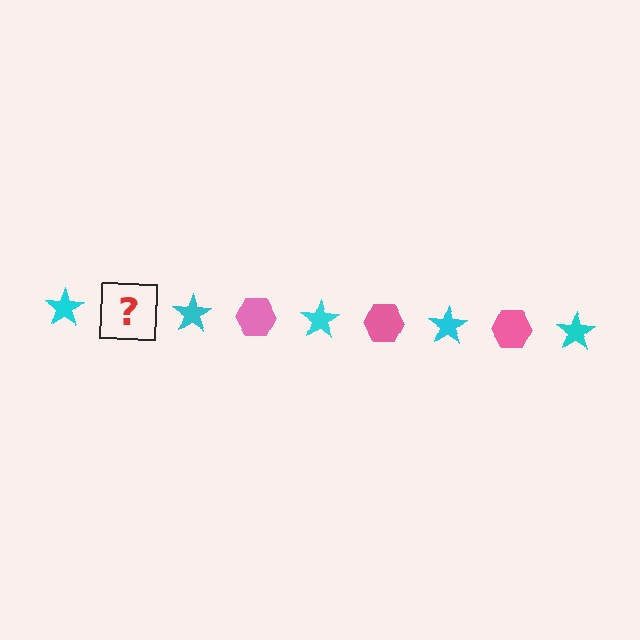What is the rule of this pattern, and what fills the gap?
The rule is that the pattern alternates between cyan star and pink hexagon. The gap should be filled with a pink hexagon.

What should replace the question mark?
The question mark should be replaced with a pink hexagon.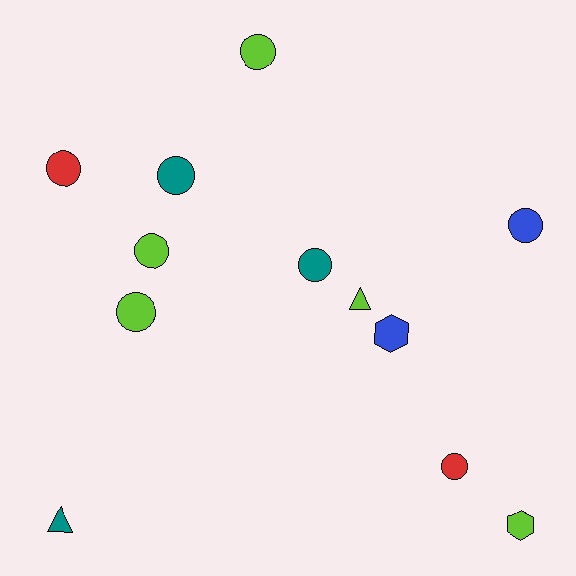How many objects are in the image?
There are 12 objects.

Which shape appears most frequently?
Circle, with 8 objects.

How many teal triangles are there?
There is 1 teal triangle.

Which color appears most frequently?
Lime, with 5 objects.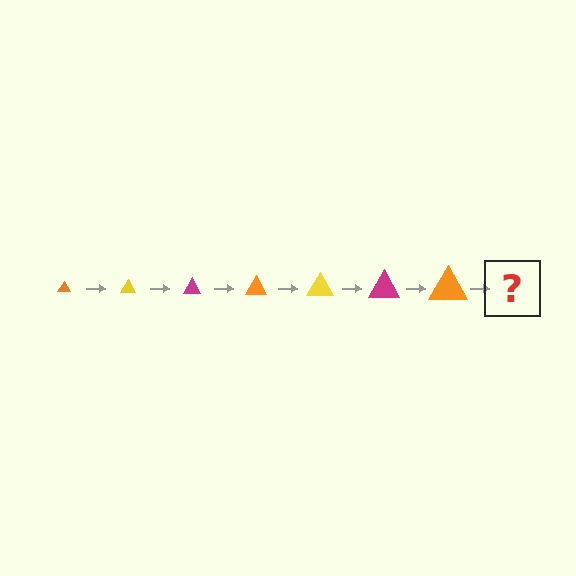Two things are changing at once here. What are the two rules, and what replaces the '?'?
The two rules are that the triangle grows larger each step and the color cycles through orange, yellow, and magenta. The '?' should be a yellow triangle, larger than the previous one.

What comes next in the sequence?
The next element should be a yellow triangle, larger than the previous one.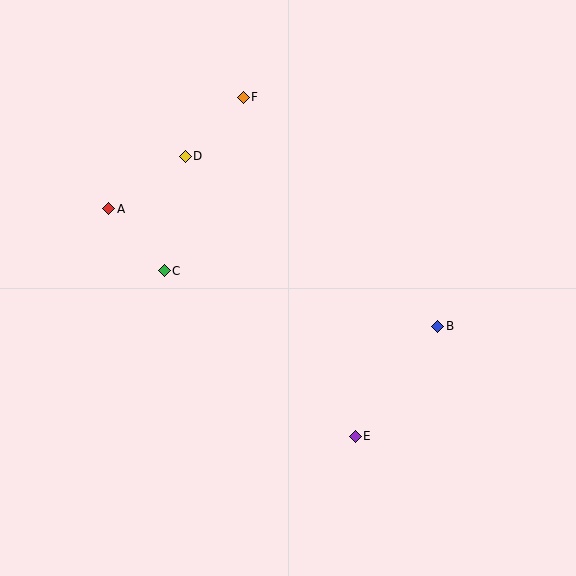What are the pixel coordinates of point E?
Point E is at (355, 436).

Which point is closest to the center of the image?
Point C at (164, 271) is closest to the center.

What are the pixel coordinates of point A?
Point A is at (109, 209).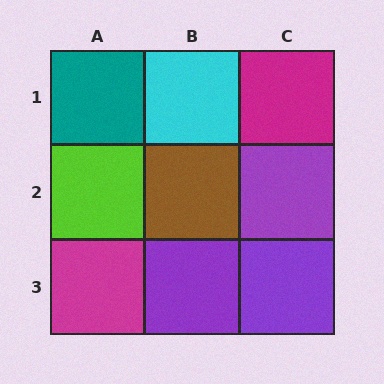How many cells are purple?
3 cells are purple.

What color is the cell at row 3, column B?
Purple.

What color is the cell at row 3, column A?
Magenta.